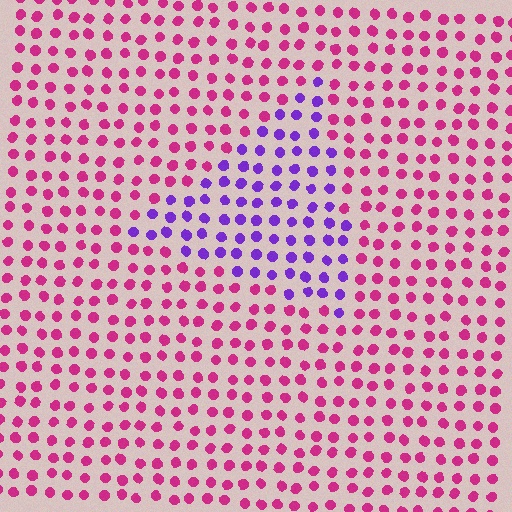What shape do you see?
I see a triangle.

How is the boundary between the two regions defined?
The boundary is defined purely by a slight shift in hue (about 57 degrees). Spacing, size, and orientation are identical on both sides.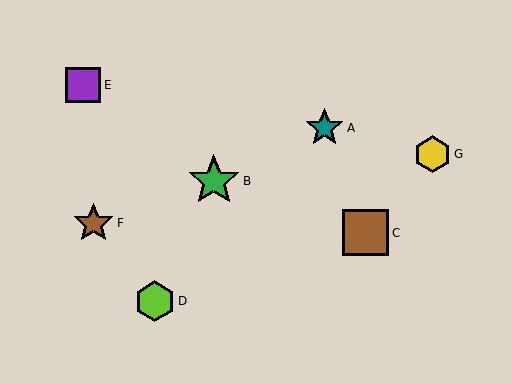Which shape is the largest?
The green star (labeled B) is the largest.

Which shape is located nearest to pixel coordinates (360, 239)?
The brown square (labeled C) at (366, 233) is nearest to that location.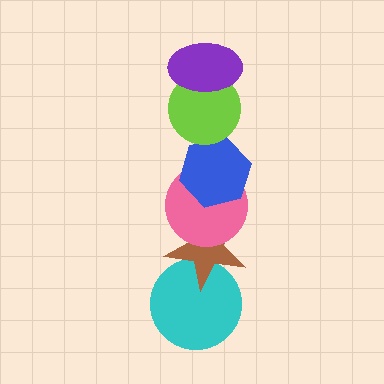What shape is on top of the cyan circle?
The brown star is on top of the cyan circle.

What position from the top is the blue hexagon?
The blue hexagon is 3rd from the top.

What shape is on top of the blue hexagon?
The lime circle is on top of the blue hexagon.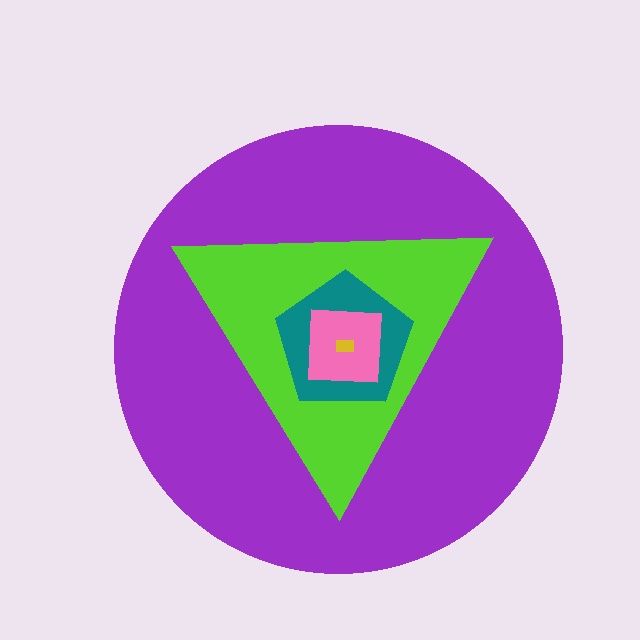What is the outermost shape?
The purple circle.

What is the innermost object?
The yellow rectangle.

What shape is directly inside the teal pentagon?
The pink square.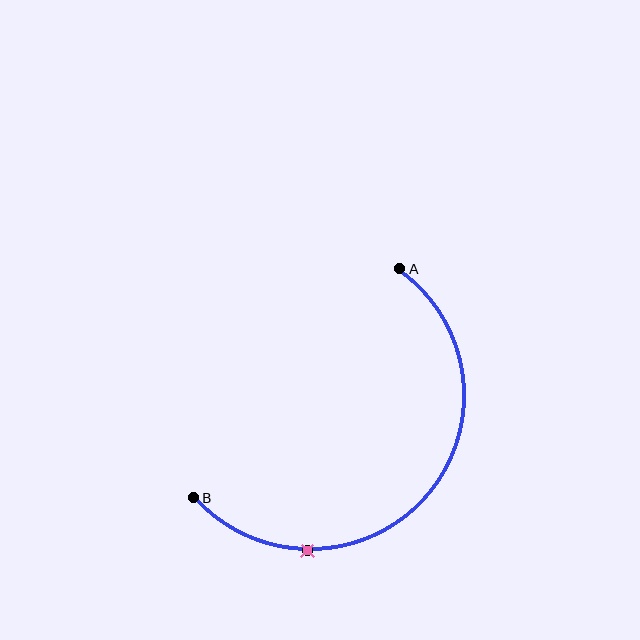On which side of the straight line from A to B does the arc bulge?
The arc bulges below and to the right of the straight line connecting A and B.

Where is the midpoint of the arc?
The arc midpoint is the point on the curve farthest from the straight line joining A and B. It sits below and to the right of that line.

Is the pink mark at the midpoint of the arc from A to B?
No. The pink mark lies on the arc but is closer to endpoint B. The arc midpoint would be at the point on the curve equidistant along the arc from both A and B.